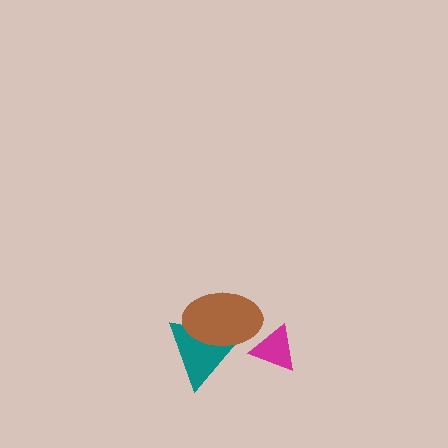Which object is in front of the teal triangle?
The brown ellipse is in front of the teal triangle.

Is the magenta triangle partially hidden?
No, no other shape covers it.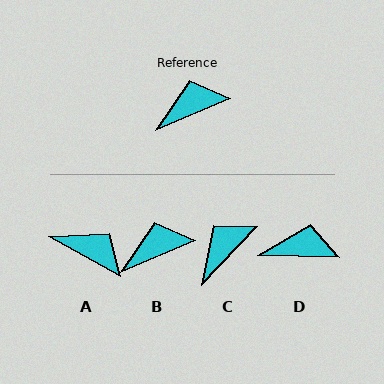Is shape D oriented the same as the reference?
No, it is off by about 25 degrees.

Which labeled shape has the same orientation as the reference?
B.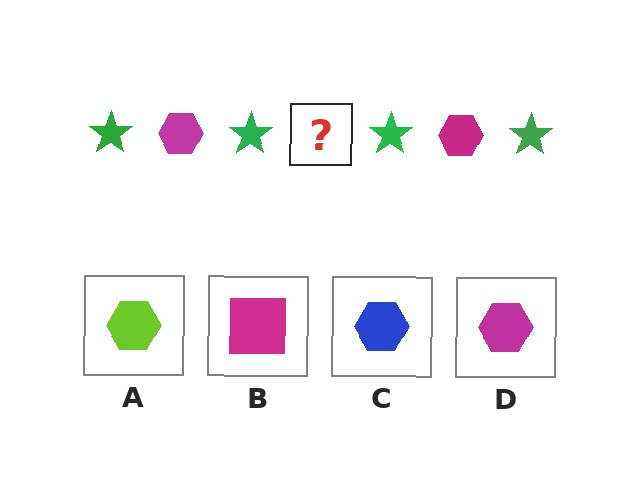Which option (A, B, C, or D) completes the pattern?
D.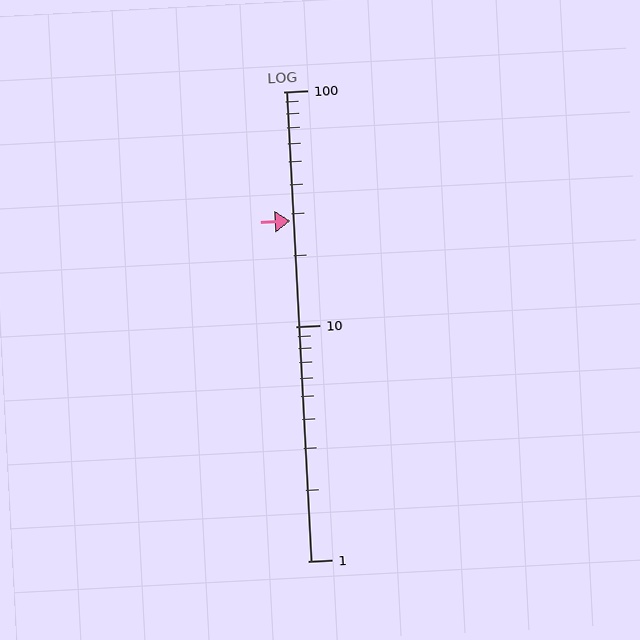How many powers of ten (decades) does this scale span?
The scale spans 2 decades, from 1 to 100.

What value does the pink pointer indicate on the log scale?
The pointer indicates approximately 28.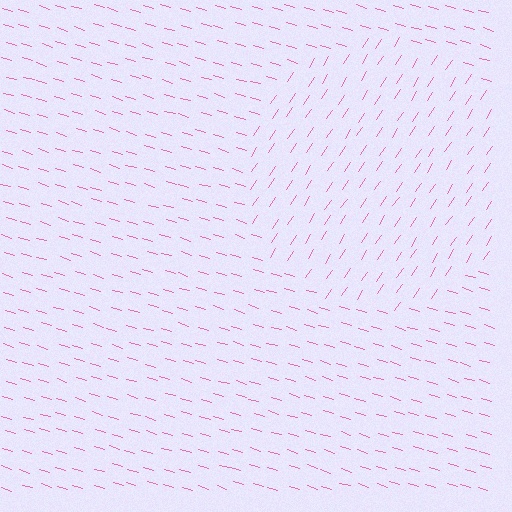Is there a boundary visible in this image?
Yes, there is a texture boundary formed by a change in line orientation.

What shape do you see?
I see a circle.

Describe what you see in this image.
The image is filled with small pink line segments. A circle region in the image has lines oriented differently from the surrounding lines, creating a visible texture boundary.